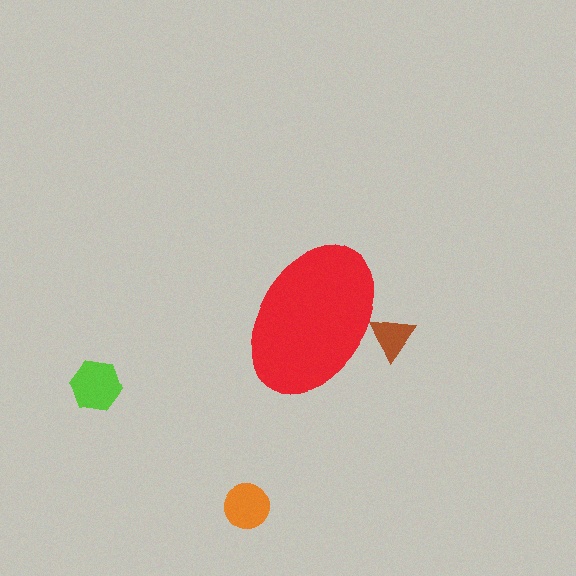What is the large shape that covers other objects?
A red ellipse.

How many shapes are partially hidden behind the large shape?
1 shape is partially hidden.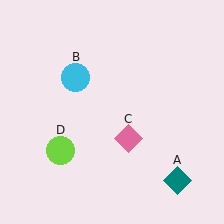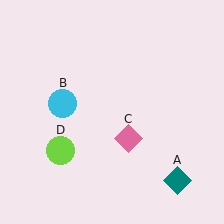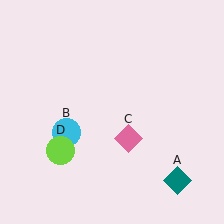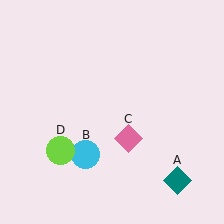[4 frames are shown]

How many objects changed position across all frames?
1 object changed position: cyan circle (object B).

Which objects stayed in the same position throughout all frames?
Teal diamond (object A) and pink diamond (object C) and lime circle (object D) remained stationary.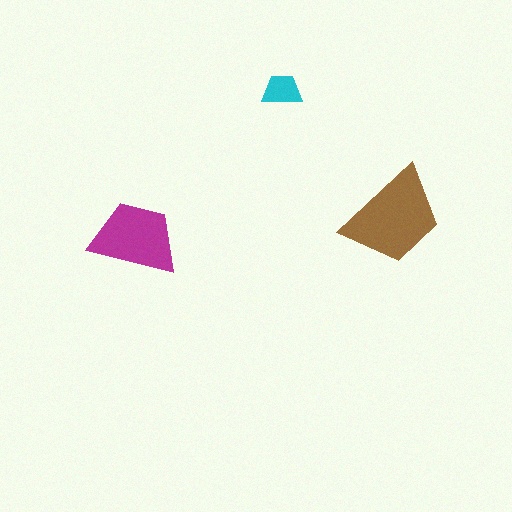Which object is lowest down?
The magenta trapezoid is bottommost.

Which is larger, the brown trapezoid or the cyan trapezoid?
The brown one.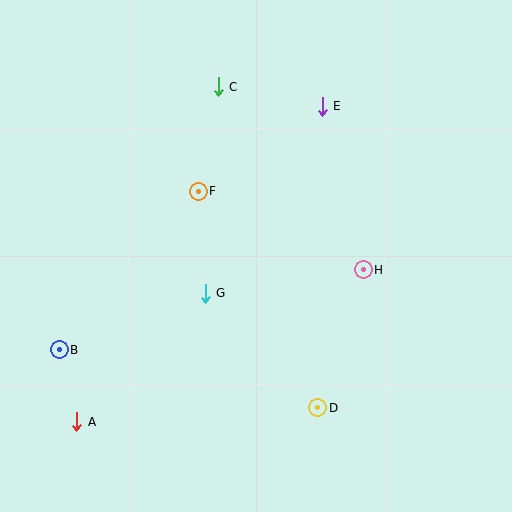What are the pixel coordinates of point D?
Point D is at (318, 408).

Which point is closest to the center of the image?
Point G at (205, 293) is closest to the center.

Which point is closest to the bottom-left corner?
Point A is closest to the bottom-left corner.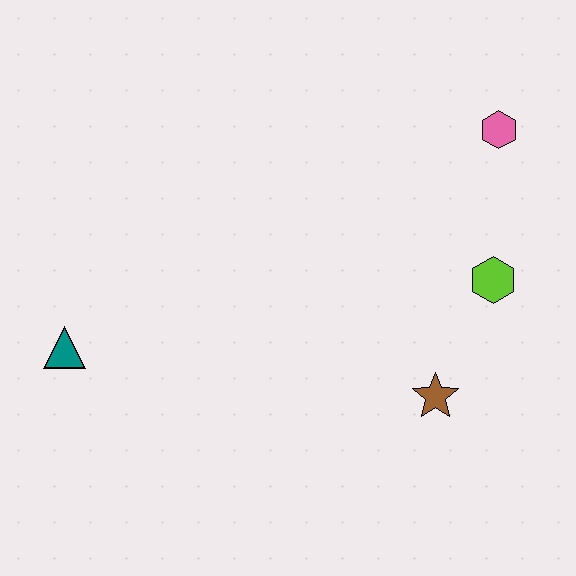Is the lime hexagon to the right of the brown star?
Yes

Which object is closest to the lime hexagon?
The brown star is closest to the lime hexagon.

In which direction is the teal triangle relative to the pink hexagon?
The teal triangle is to the left of the pink hexagon.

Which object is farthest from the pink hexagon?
The teal triangle is farthest from the pink hexagon.